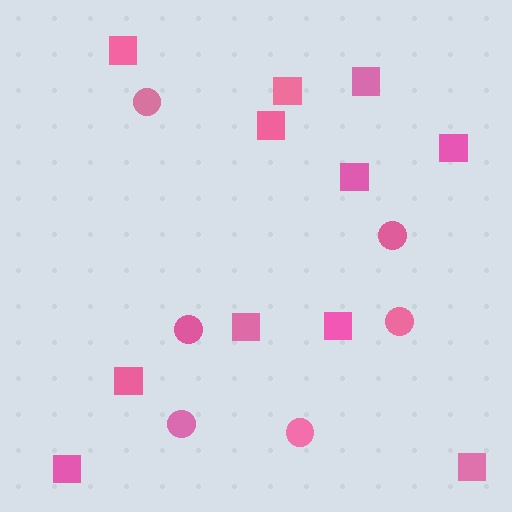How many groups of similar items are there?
There are 2 groups: one group of squares (11) and one group of circles (6).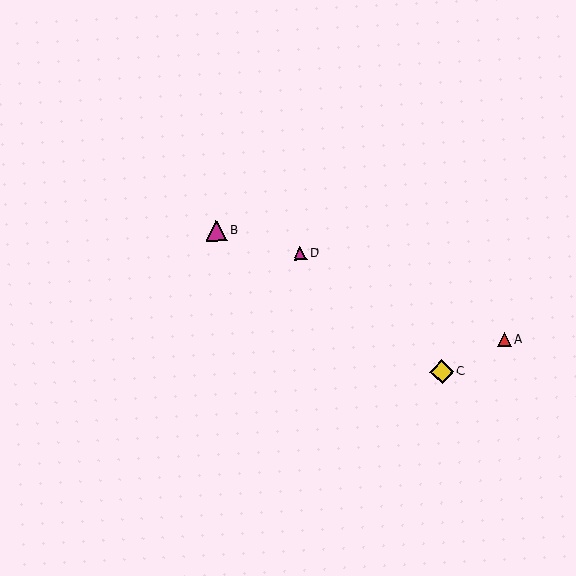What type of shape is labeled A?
Shape A is a red triangle.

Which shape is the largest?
The yellow diamond (labeled C) is the largest.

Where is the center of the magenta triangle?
The center of the magenta triangle is at (216, 230).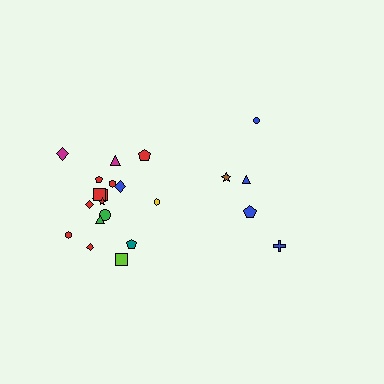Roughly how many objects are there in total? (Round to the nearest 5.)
Roughly 25 objects in total.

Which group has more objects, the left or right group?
The left group.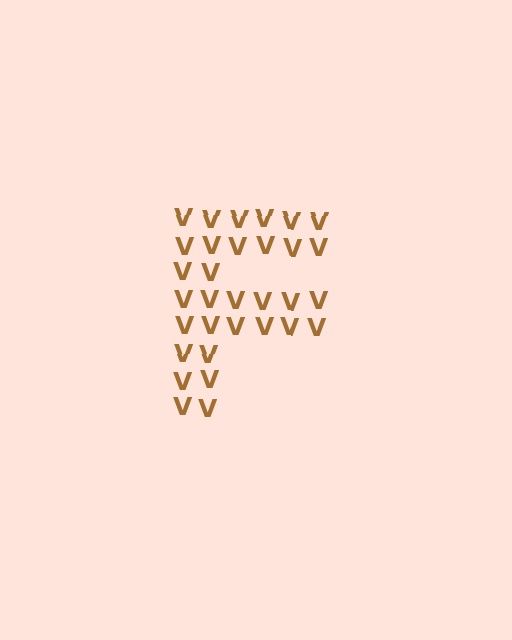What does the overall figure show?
The overall figure shows the letter F.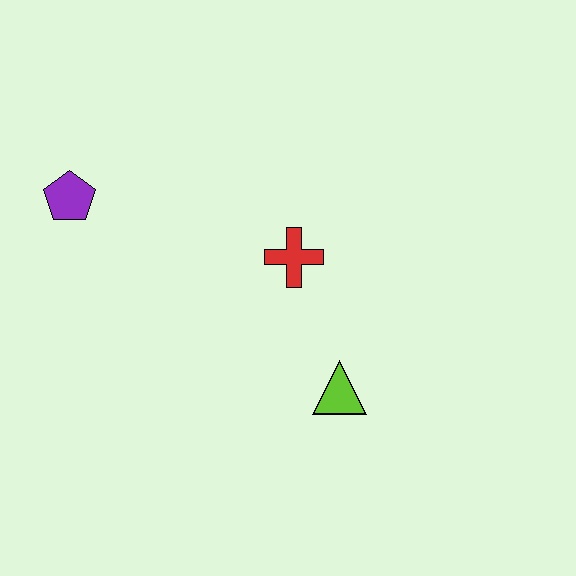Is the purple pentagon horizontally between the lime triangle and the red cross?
No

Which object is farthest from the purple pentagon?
The lime triangle is farthest from the purple pentagon.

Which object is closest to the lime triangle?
The red cross is closest to the lime triangle.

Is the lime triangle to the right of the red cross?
Yes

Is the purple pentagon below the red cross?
No